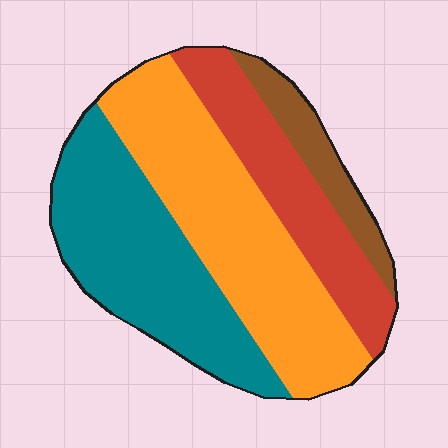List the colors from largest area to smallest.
From largest to smallest: orange, teal, red, brown.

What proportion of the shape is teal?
Teal covers around 30% of the shape.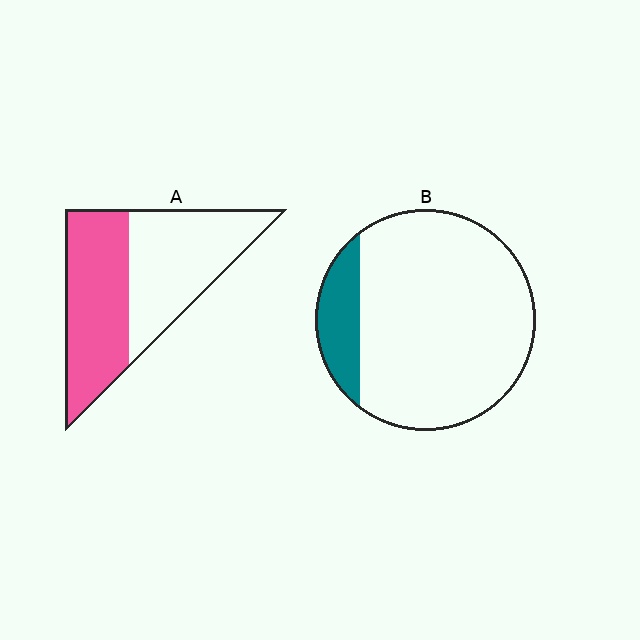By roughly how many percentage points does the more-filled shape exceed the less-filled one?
By roughly 35 percentage points (A over B).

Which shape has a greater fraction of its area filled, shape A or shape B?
Shape A.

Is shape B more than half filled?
No.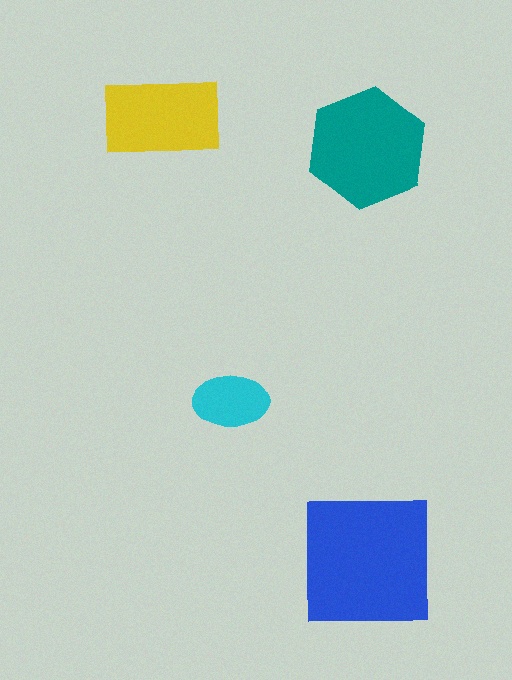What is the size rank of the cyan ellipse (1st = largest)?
4th.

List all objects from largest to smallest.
The blue square, the teal hexagon, the yellow rectangle, the cyan ellipse.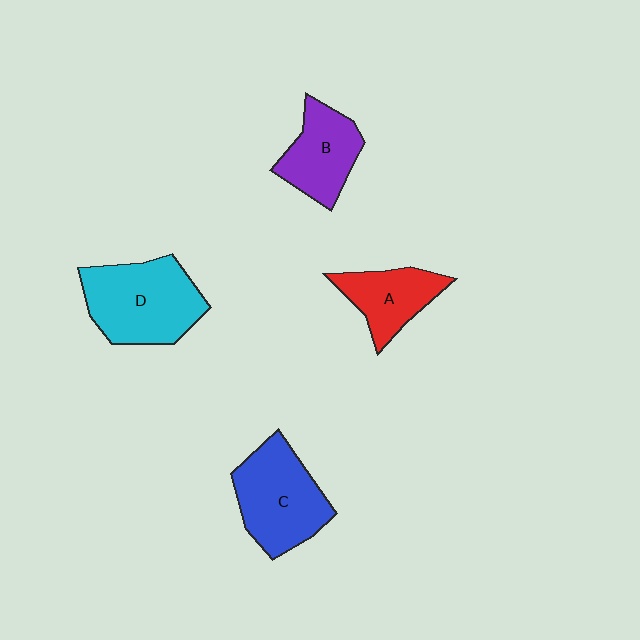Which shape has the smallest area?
Shape A (red).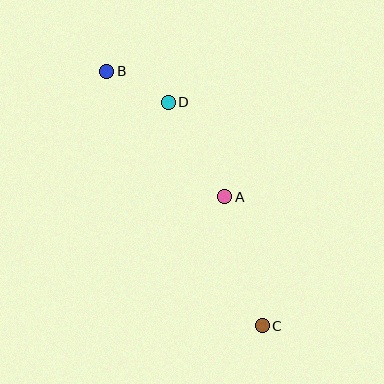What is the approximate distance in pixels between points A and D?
The distance between A and D is approximately 110 pixels.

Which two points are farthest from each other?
Points B and C are farthest from each other.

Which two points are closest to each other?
Points B and D are closest to each other.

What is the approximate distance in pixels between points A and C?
The distance between A and C is approximately 134 pixels.